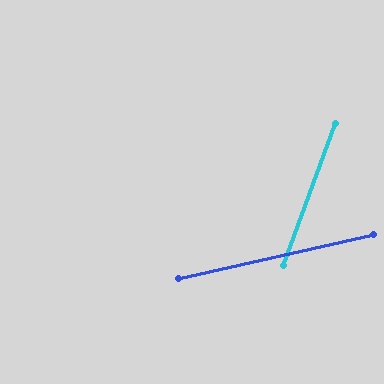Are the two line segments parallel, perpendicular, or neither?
Neither parallel nor perpendicular — they differ by about 57°.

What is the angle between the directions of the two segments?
Approximately 57 degrees.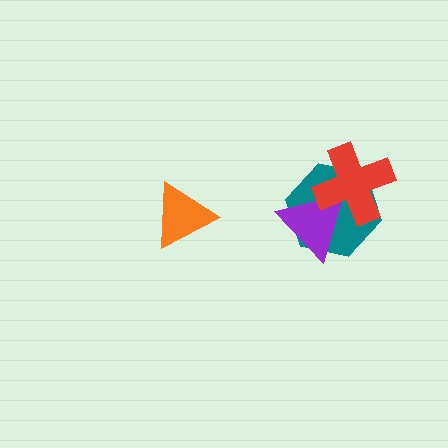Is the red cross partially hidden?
No, no other shape covers it.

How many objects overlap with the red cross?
2 objects overlap with the red cross.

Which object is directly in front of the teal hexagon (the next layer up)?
The purple triangle is directly in front of the teal hexagon.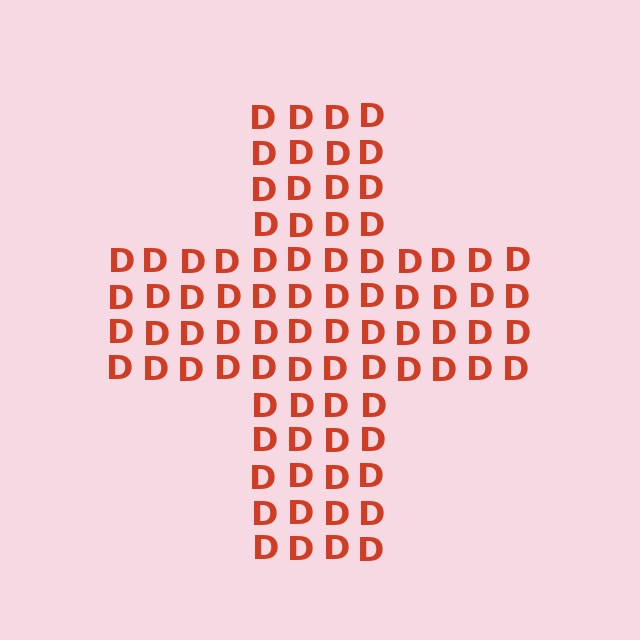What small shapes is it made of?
It is made of small letter D's.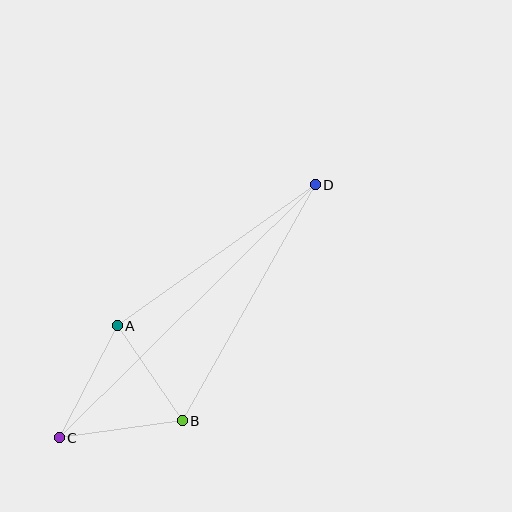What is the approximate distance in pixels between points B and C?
The distance between B and C is approximately 124 pixels.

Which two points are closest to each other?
Points A and B are closest to each other.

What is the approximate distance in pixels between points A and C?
The distance between A and C is approximately 126 pixels.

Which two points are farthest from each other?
Points C and D are farthest from each other.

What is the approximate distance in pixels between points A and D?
The distance between A and D is approximately 243 pixels.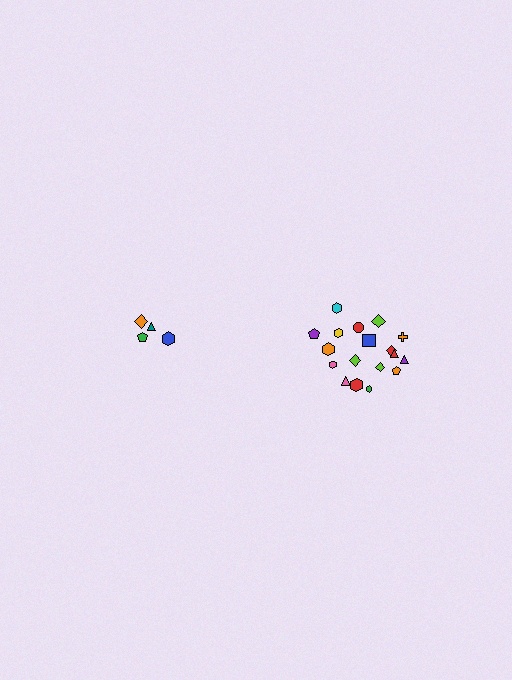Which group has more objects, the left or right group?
The right group.